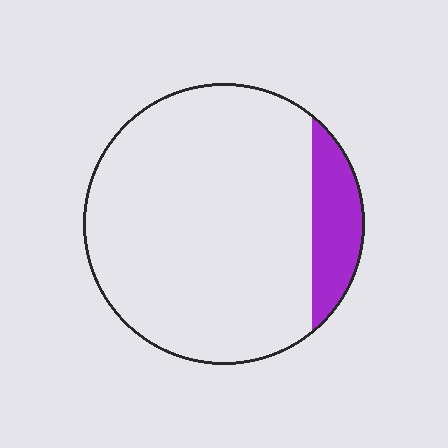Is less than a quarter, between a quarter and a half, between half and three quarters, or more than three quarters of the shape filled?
Less than a quarter.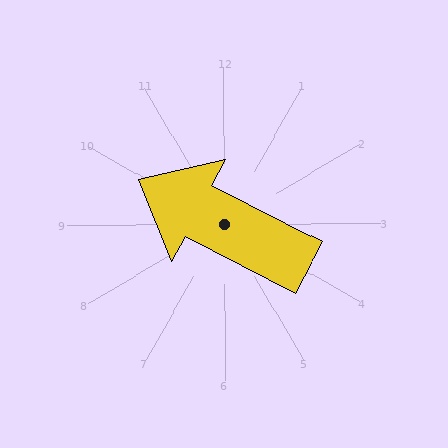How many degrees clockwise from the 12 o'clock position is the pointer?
Approximately 297 degrees.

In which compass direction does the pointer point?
Northwest.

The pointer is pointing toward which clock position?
Roughly 10 o'clock.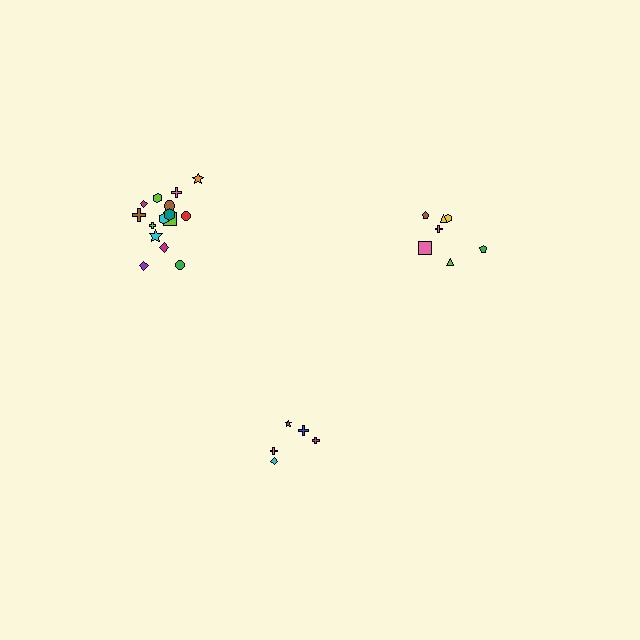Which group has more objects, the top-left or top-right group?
The top-left group.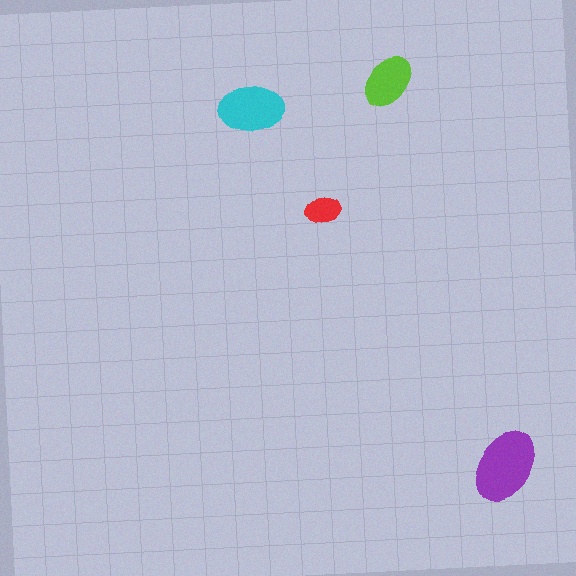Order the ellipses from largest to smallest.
the purple one, the cyan one, the lime one, the red one.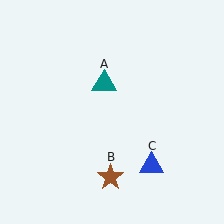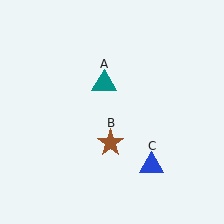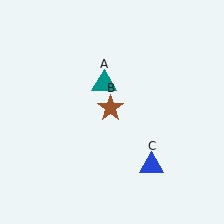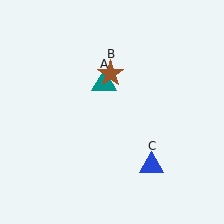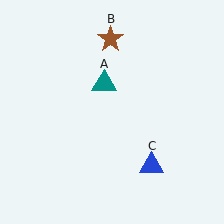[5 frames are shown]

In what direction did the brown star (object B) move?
The brown star (object B) moved up.